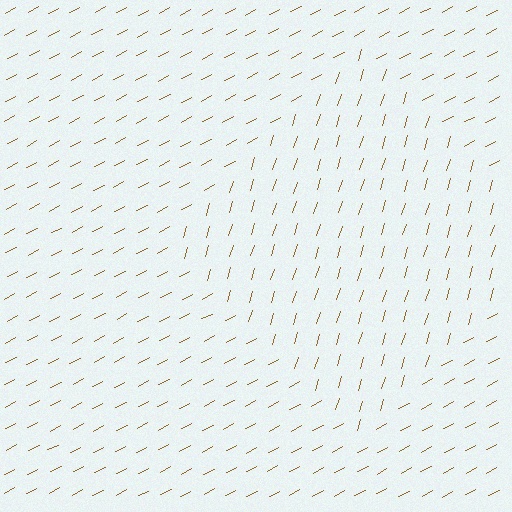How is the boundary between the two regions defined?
The boundary is defined purely by a change in line orientation (approximately 45 degrees difference). All lines are the same color and thickness.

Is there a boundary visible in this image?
Yes, there is a texture boundary formed by a change in line orientation.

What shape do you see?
I see a diamond.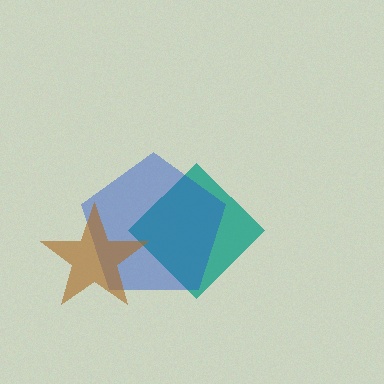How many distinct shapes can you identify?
There are 3 distinct shapes: a teal diamond, a blue pentagon, a brown star.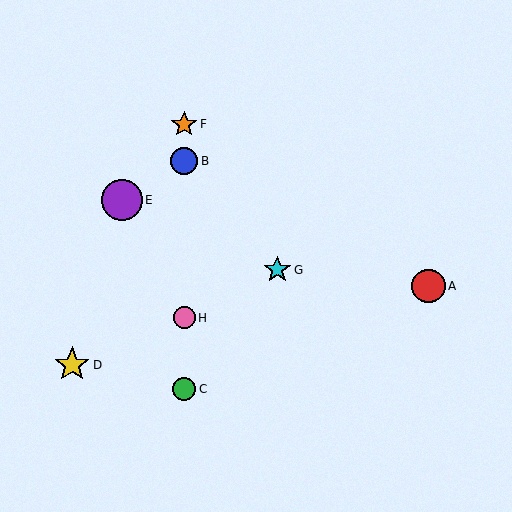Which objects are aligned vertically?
Objects B, C, F, H are aligned vertically.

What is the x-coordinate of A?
Object A is at x≈429.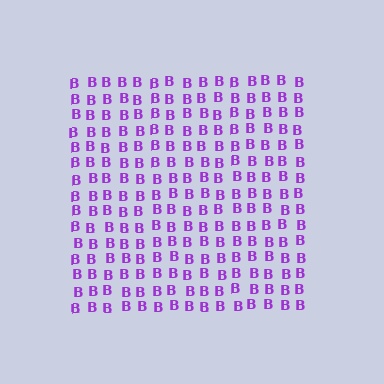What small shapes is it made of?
It is made of small letter B's.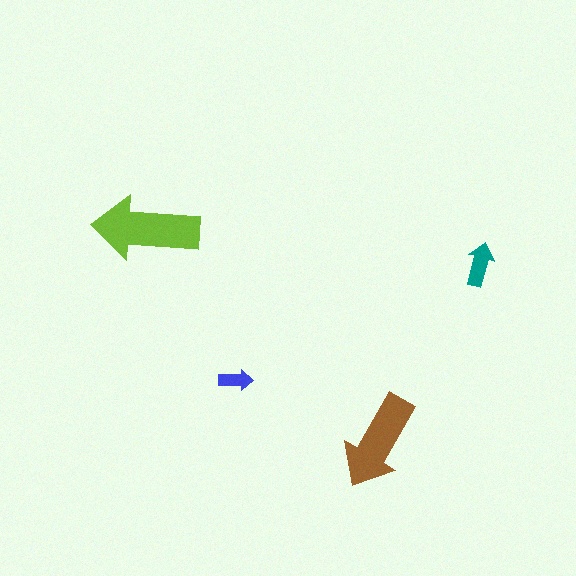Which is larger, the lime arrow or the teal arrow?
The lime one.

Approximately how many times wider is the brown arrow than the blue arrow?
About 3 times wider.